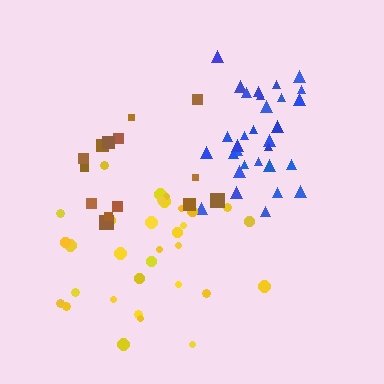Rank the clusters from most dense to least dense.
blue, yellow, brown.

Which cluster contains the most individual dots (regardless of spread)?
Yellow (32).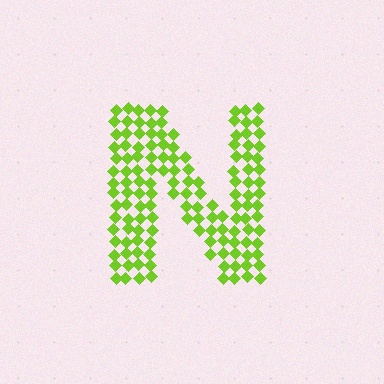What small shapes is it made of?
It is made of small diamonds.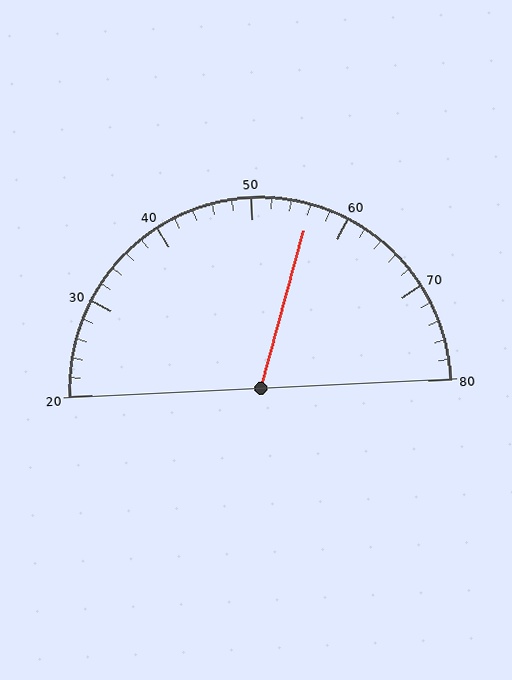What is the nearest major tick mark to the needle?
The nearest major tick mark is 60.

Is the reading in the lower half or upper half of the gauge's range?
The reading is in the upper half of the range (20 to 80).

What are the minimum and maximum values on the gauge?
The gauge ranges from 20 to 80.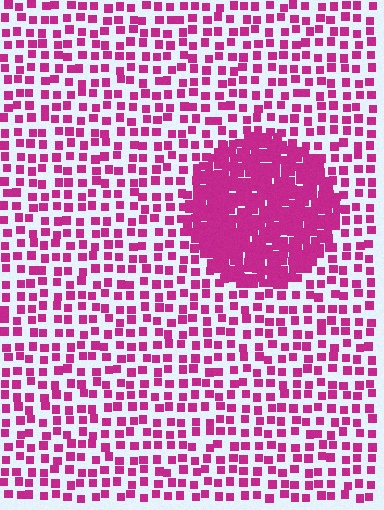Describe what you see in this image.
The image contains small magenta elements arranged at two different densities. A circle-shaped region is visible where the elements are more densely packed than the surrounding area.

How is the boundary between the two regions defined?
The boundary is defined by a change in element density (approximately 2.9x ratio). All elements are the same color, size, and shape.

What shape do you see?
I see a circle.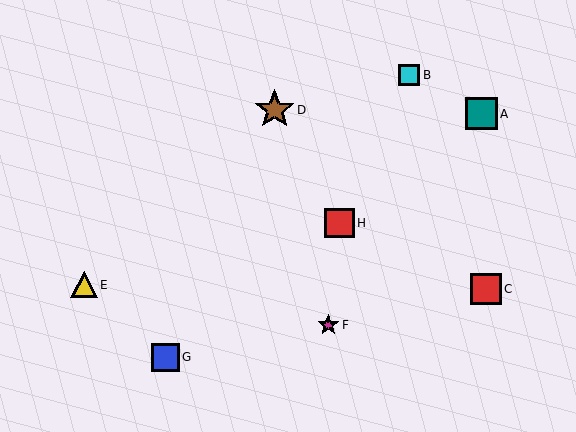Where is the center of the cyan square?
The center of the cyan square is at (409, 75).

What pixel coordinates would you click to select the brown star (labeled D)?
Click at (275, 110) to select the brown star D.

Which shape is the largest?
The brown star (labeled D) is the largest.